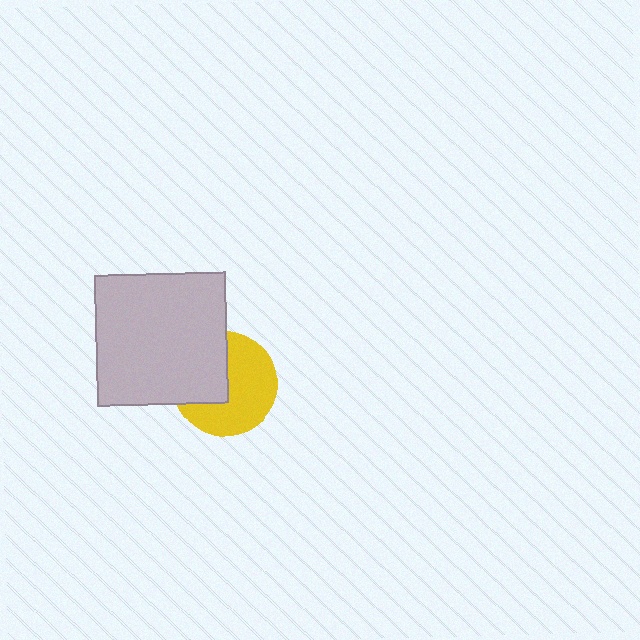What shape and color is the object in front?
The object in front is a light gray square.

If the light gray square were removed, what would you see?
You would see the complete yellow circle.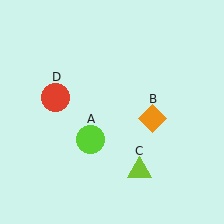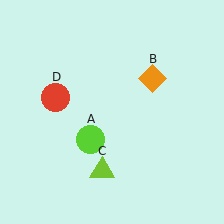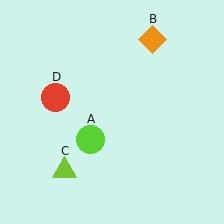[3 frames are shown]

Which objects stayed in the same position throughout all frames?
Lime circle (object A) and red circle (object D) remained stationary.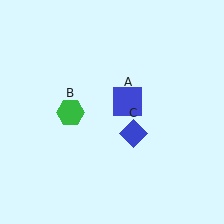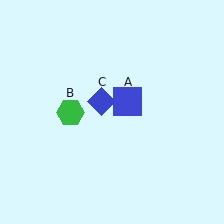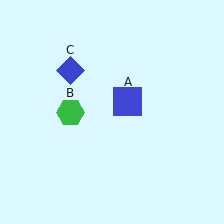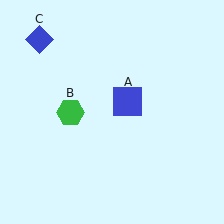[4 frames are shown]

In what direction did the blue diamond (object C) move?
The blue diamond (object C) moved up and to the left.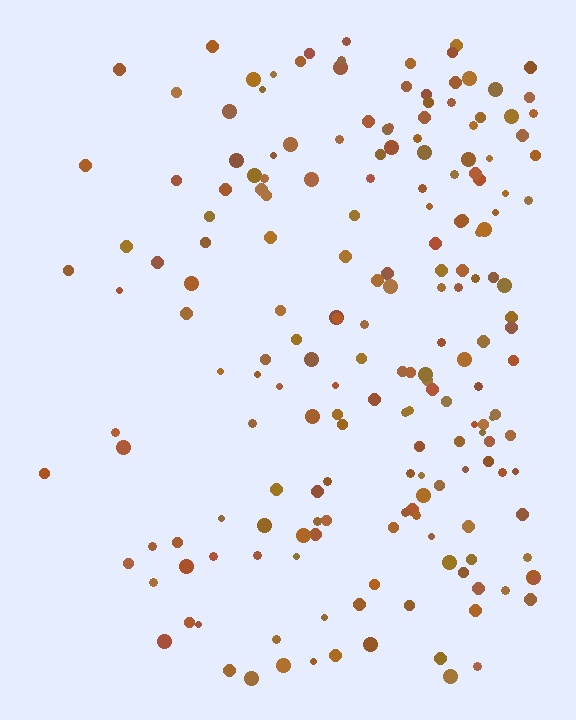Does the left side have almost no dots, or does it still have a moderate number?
Still a moderate number, just noticeably fewer than the right.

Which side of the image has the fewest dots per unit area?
The left.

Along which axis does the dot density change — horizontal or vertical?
Horizontal.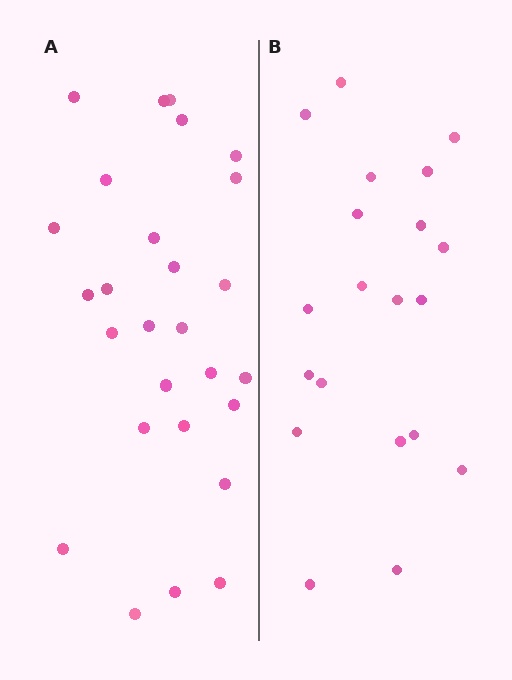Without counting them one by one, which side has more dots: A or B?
Region A (the left region) has more dots.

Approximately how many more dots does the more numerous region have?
Region A has roughly 8 or so more dots than region B.